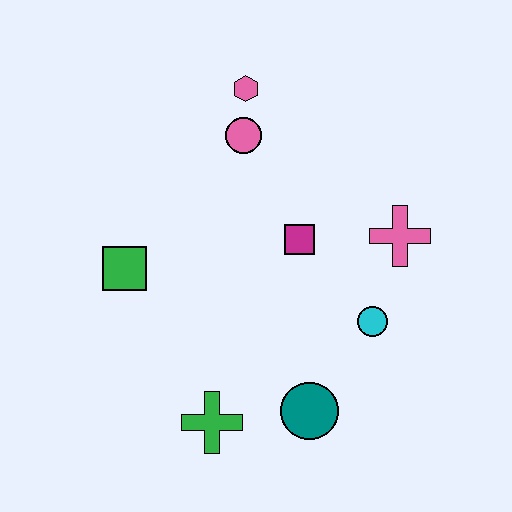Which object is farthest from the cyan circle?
The pink hexagon is farthest from the cyan circle.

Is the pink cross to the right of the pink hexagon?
Yes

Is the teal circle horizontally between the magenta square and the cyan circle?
Yes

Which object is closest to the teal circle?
The green cross is closest to the teal circle.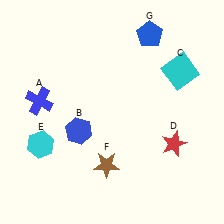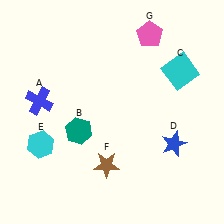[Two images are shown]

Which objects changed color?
B changed from blue to teal. D changed from red to blue. G changed from blue to pink.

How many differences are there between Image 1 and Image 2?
There are 3 differences between the two images.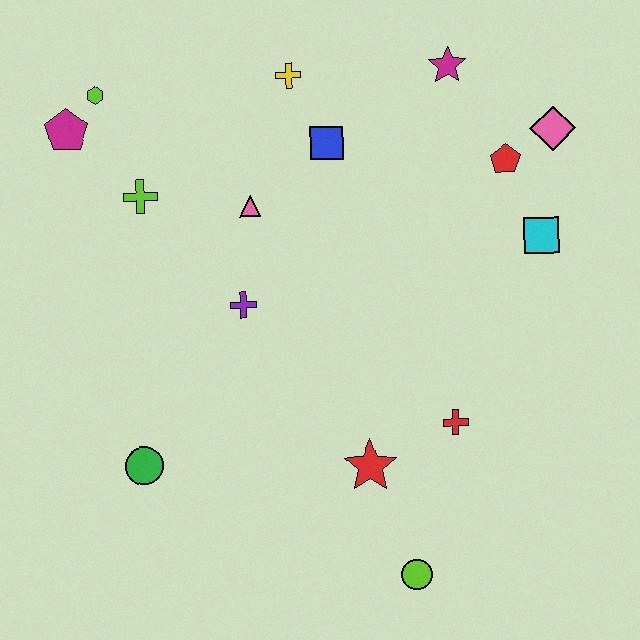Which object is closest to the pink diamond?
The red pentagon is closest to the pink diamond.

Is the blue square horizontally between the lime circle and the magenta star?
No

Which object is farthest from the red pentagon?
The green circle is farthest from the red pentagon.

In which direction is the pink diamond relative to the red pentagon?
The pink diamond is to the right of the red pentagon.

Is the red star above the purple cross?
No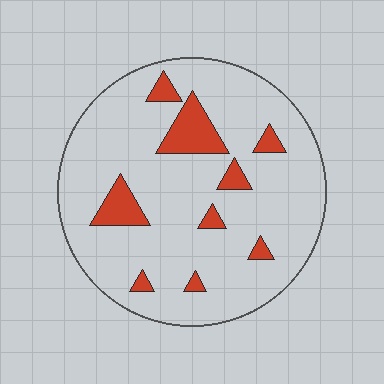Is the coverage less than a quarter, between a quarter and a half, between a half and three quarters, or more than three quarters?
Less than a quarter.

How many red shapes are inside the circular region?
9.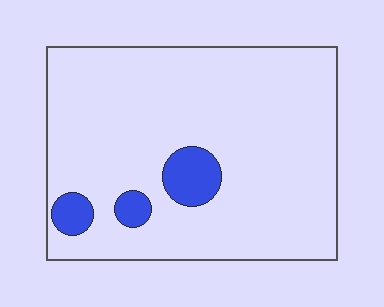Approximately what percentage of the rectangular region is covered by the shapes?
Approximately 10%.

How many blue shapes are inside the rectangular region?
3.